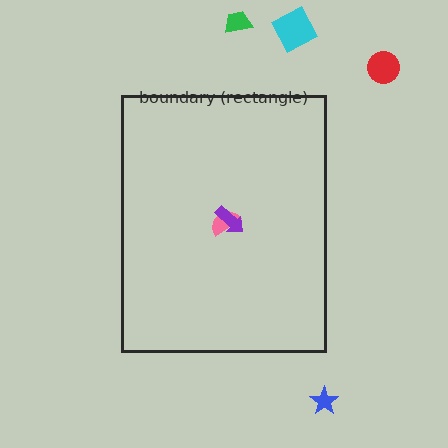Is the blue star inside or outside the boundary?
Outside.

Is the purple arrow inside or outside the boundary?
Inside.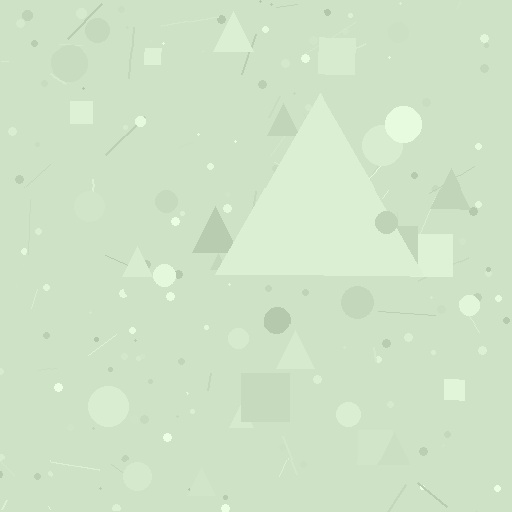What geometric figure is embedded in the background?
A triangle is embedded in the background.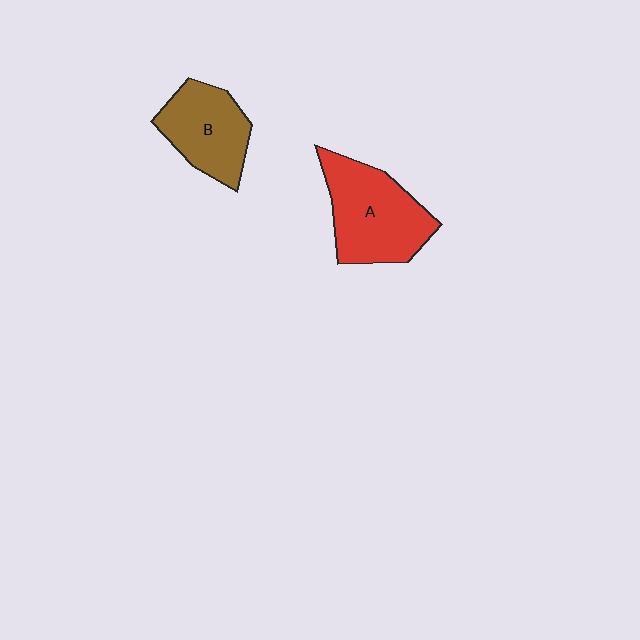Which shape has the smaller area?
Shape B (brown).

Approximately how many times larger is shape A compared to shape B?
Approximately 1.3 times.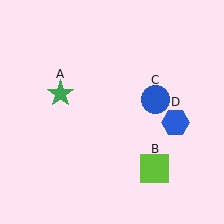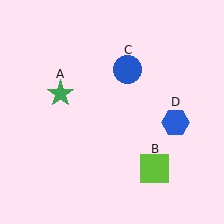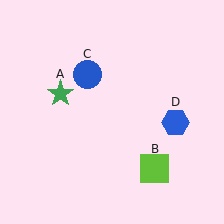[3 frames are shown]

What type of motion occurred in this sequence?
The blue circle (object C) rotated counterclockwise around the center of the scene.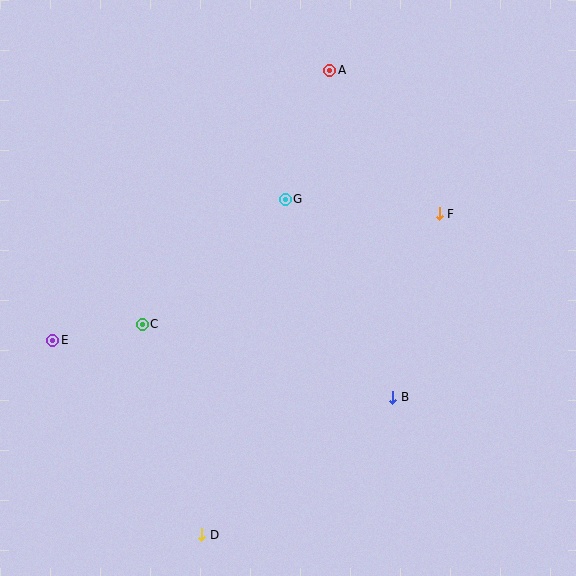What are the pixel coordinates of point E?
Point E is at (53, 340).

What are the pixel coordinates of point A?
Point A is at (330, 70).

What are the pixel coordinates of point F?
Point F is at (439, 214).